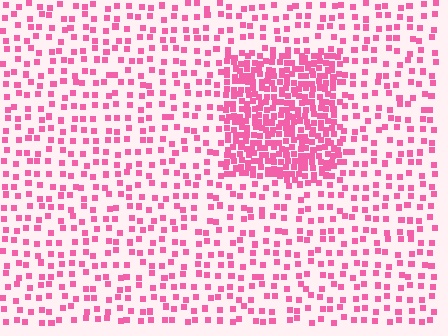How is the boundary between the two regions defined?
The boundary is defined by a change in element density (approximately 2.9x ratio). All elements are the same color, size, and shape.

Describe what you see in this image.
The image contains small pink elements arranged at two different densities. A rectangle-shaped region is visible where the elements are more densely packed than the surrounding area.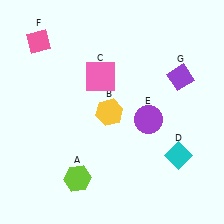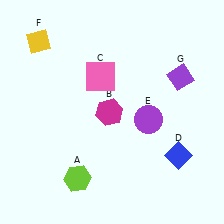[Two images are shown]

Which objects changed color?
B changed from yellow to magenta. D changed from cyan to blue. F changed from pink to yellow.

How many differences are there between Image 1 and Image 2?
There are 3 differences between the two images.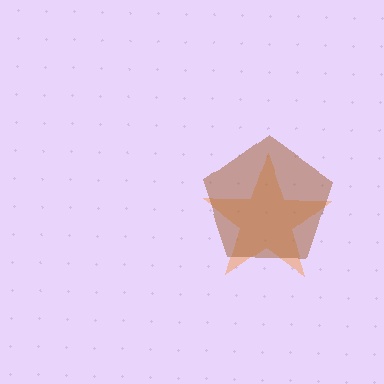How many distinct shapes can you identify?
There are 2 distinct shapes: an orange star, a brown pentagon.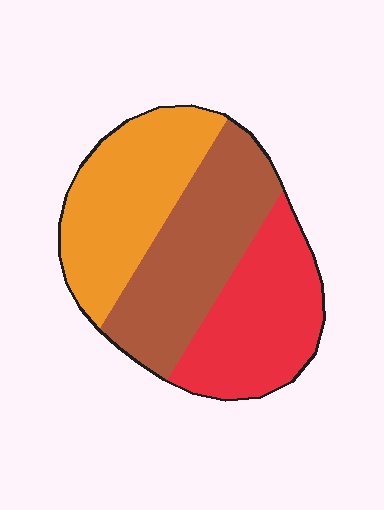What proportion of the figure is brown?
Brown covers 36% of the figure.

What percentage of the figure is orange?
Orange covers around 35% of the figure.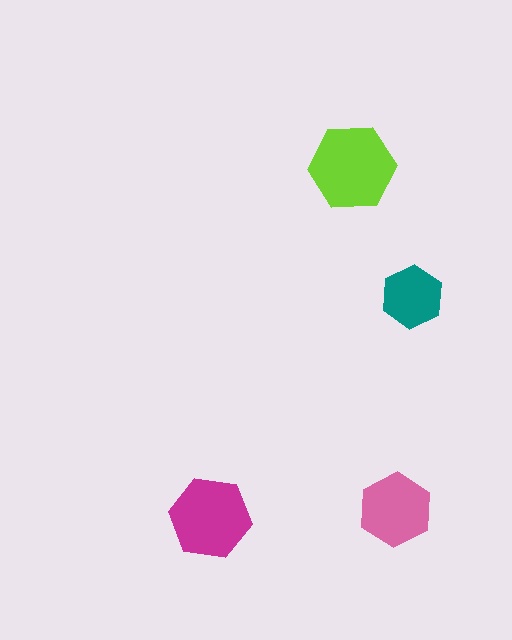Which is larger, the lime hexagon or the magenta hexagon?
The lime one.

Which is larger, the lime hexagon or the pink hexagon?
The lime one.